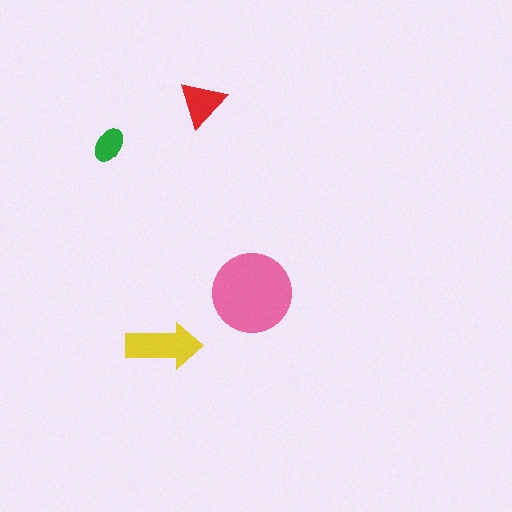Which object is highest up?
The red triangle is topmost.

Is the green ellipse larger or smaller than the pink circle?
Smaller.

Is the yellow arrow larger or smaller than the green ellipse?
Larger.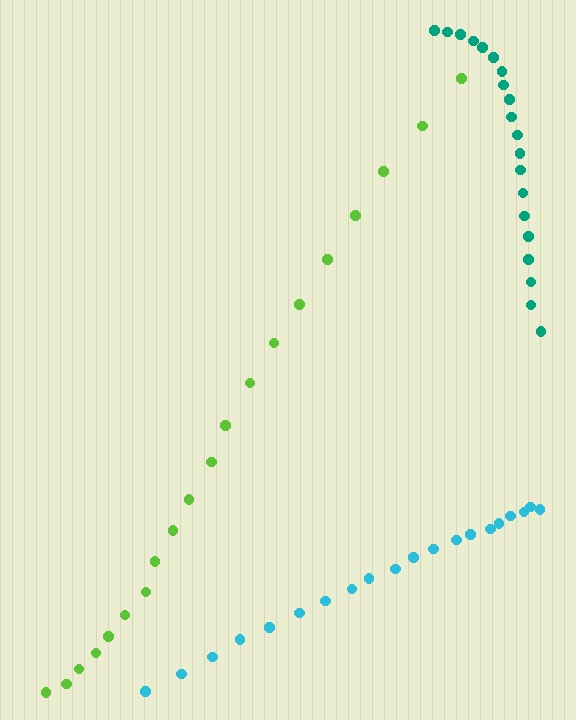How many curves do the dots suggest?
There are 3 distinct paths.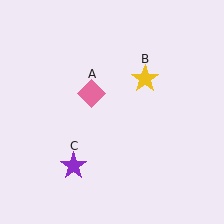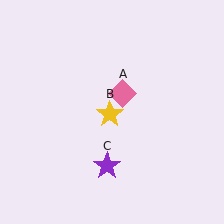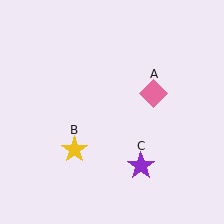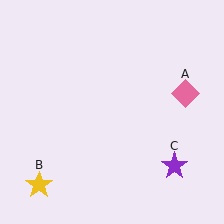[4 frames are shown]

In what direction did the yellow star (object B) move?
The yellow star (object B) moved down and to the left.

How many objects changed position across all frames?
3 objects changed position: pink diamond (object A), yellow star (object B), purple star (object C).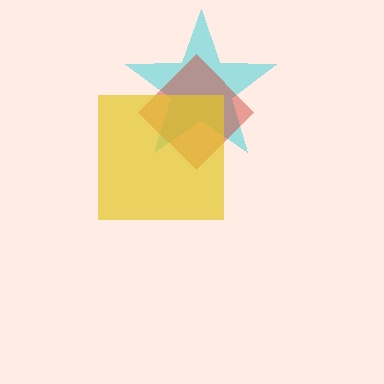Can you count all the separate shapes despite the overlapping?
Yes, there are 3 separate shapes.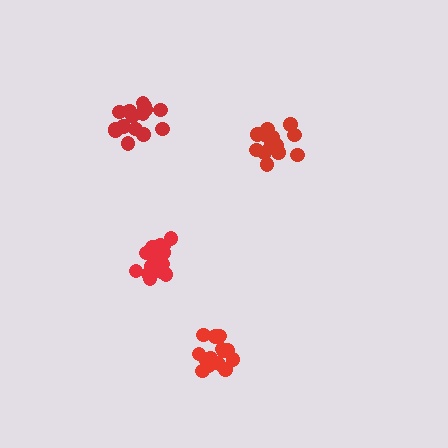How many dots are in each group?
Group 1: 19 dots, Group 2: 16 dots, Group 3: 15 dots, Group 4: 15 dots (65 total).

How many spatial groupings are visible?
There are 4 spatial groupings.